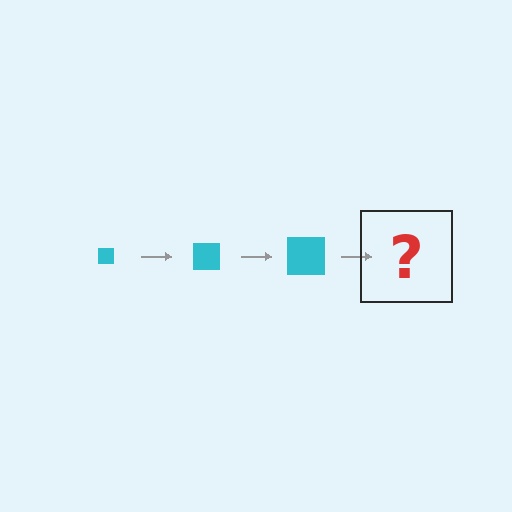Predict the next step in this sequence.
The next step is a cyan square, larger than the previous one.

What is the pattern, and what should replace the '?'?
The pattern is that the square gets progressively larger each step. The '?' should be a cyan square, larger than the previous one.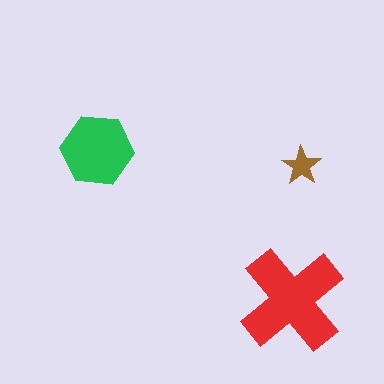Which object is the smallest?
The brown star.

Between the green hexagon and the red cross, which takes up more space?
The red cross.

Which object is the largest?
The red cross.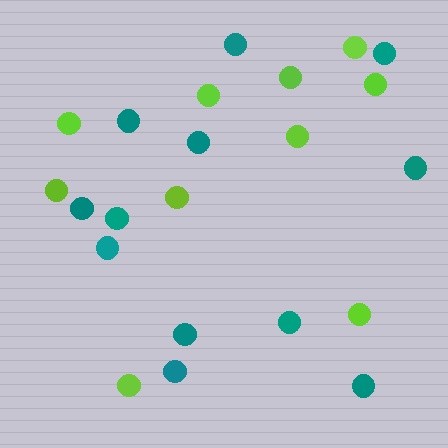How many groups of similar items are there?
There are 2 groups: one group of teal circles (12) and one group of lime circles (10).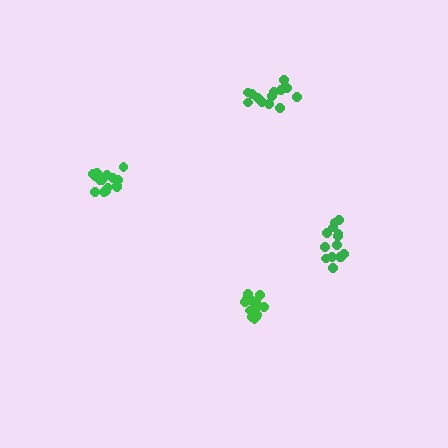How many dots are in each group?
Group 1: 16 dots, Group 2: 14 dots, Group 3: 14 dots, Group 4: 14 dots (58 total).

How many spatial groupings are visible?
There are 4 spatial groupings.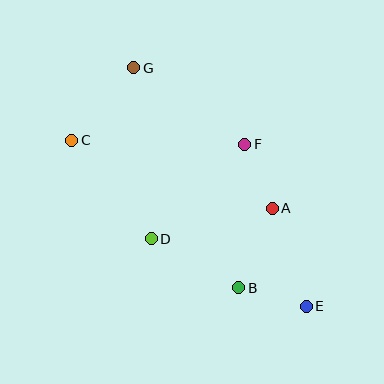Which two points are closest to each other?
Points A and F are closest to each other.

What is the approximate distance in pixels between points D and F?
The distance between D and F is approximately 133 pixels.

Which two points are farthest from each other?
Points E and G are farthest from each other.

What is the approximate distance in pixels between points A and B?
The distance between A and B is approximately 86 pixels.